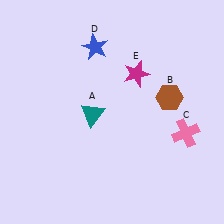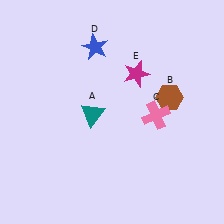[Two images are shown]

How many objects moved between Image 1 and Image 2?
1 object moved between the two images.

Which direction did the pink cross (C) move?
The pink cross (C) moved left.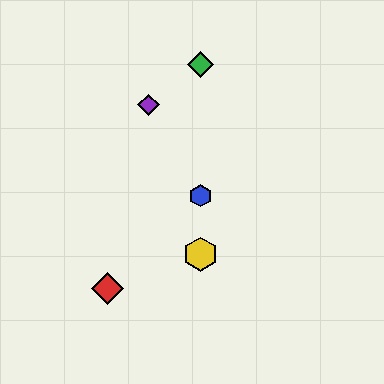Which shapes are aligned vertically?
The blue hexagon, the green diamond, the yellow hexagon are aligned vertically.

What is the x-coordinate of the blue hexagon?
The blue hexagon is at x≈201.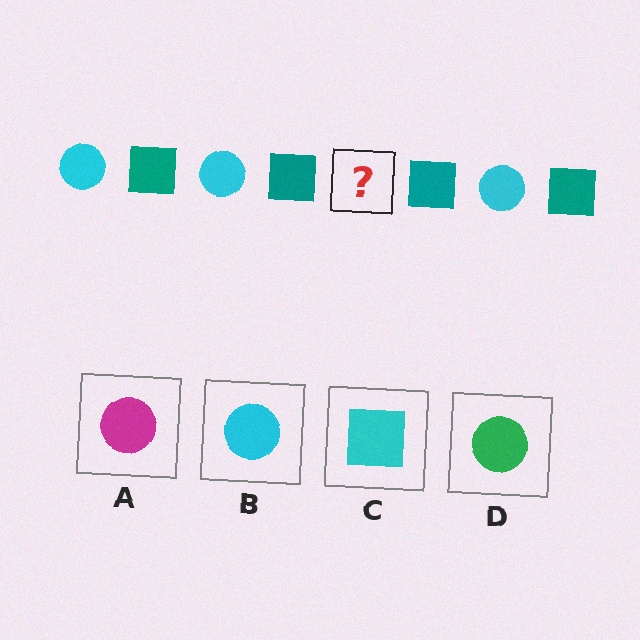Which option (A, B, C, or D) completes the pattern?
B.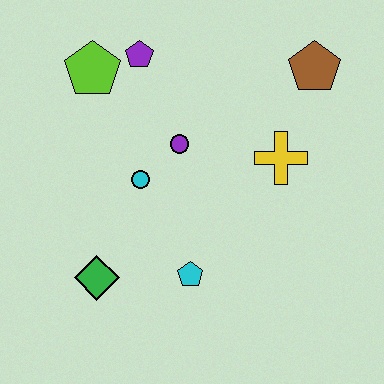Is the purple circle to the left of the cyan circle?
No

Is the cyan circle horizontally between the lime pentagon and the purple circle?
Yes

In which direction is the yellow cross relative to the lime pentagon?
The yellow cross is to the right of the lime pentagon.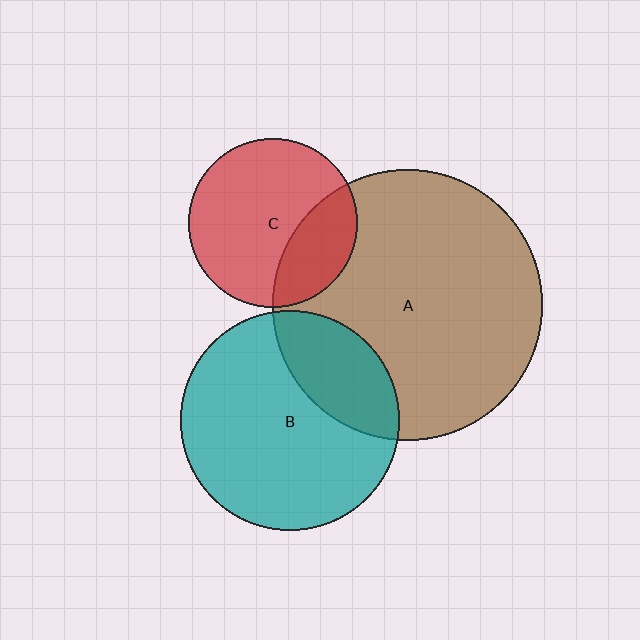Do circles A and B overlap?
Yes.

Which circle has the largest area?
Circle A (brown).